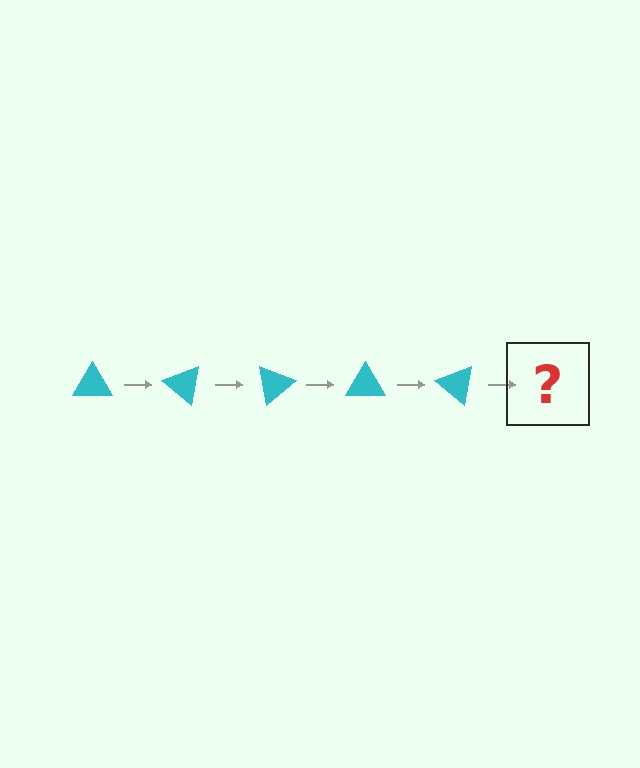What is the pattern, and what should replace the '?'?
The pattern is that the triangle rotates 40 degrees each step. The '?' should be a cyan triangle rotated 200 degrees.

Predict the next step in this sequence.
The next step is a cyan triangle rotated 200 degrees.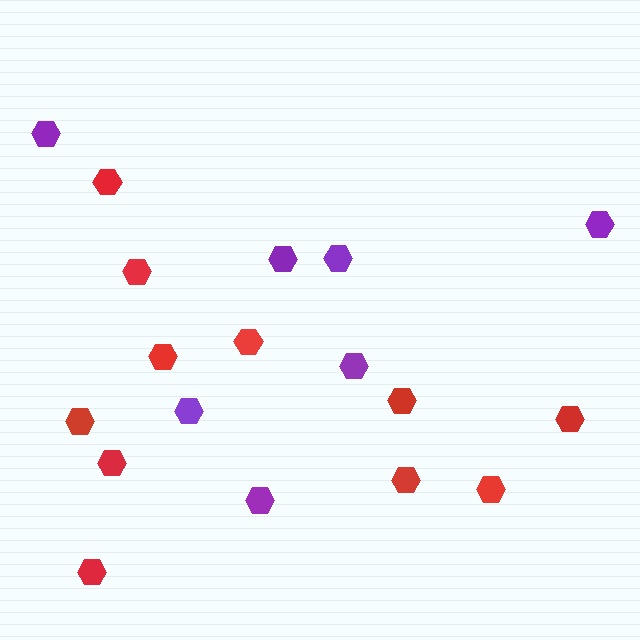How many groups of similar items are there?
There are 2 groups: one group of red hexagons (11) and one group of purple hexagons (7).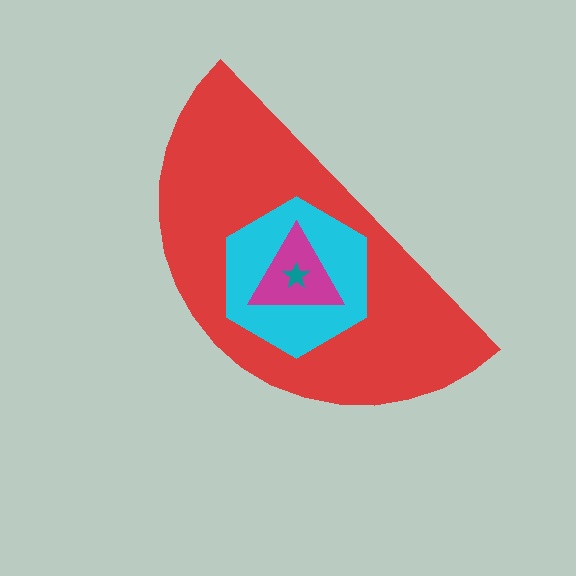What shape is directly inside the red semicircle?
The cyan hexagon.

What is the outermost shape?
The red semicircle.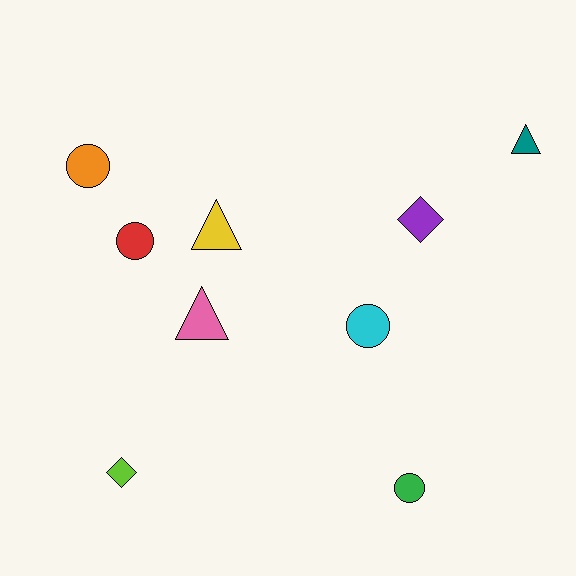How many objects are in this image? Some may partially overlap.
There are 9 objects.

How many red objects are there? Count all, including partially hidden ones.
There is 1 red object.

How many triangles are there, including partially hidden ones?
There are 3 triangles.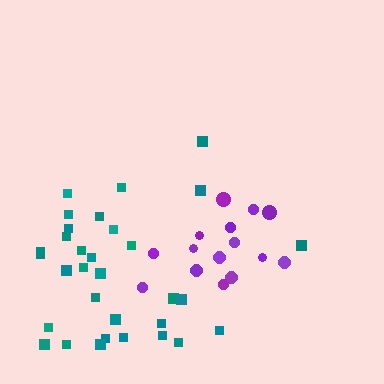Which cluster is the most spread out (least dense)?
Teal.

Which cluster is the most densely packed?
Purple.